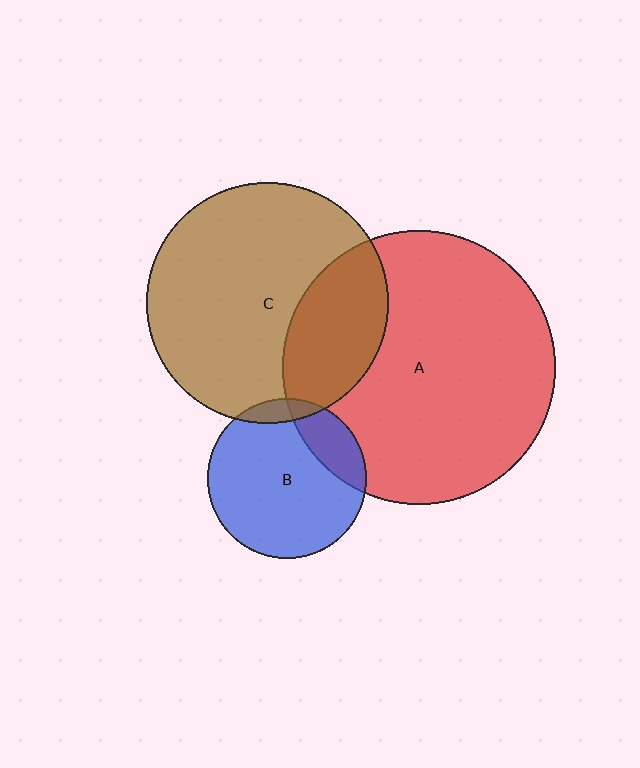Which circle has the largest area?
Circle A (red).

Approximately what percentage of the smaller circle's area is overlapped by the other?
Approximately 30%.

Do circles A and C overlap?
Yes.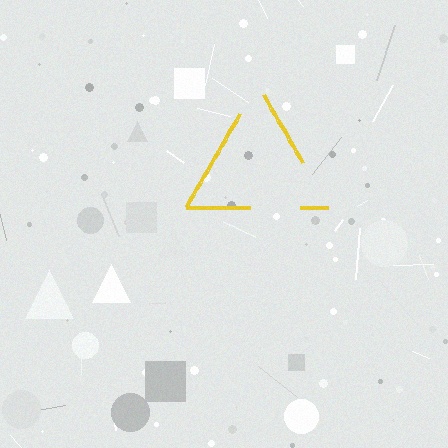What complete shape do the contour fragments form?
The contour fragments form a triangle.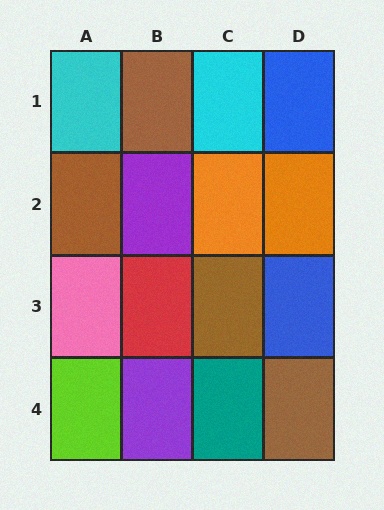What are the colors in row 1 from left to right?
Cyan, brown, cyan, blue.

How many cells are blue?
2 cells are blue.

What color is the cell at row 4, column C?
Teal.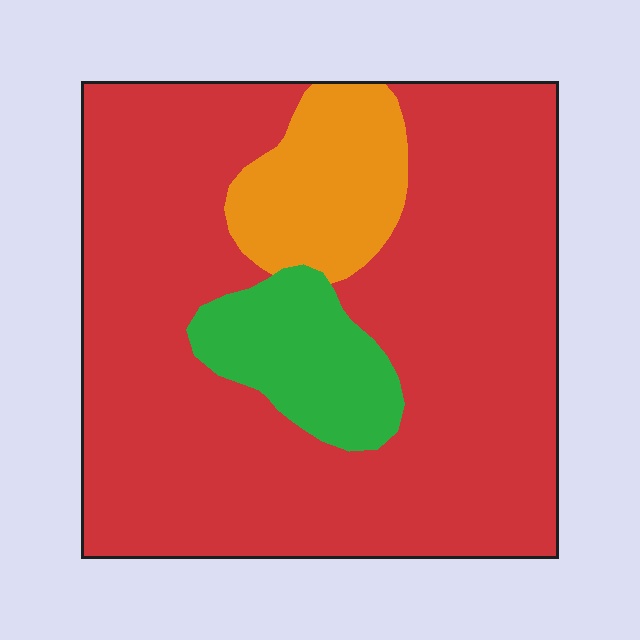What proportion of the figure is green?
Green covers about 10% of the figure.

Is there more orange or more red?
Red.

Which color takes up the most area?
Red, at roughly 80%.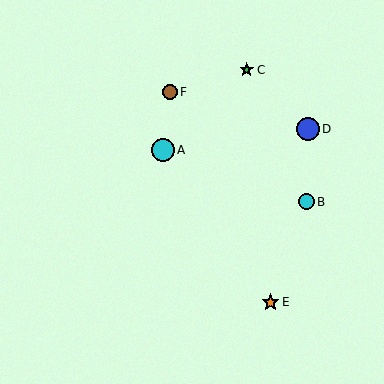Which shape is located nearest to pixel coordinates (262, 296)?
The orange star (labeled E) at (270, 302) is nearest to that location.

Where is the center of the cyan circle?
The center of the cyan circle is at (306, 202).